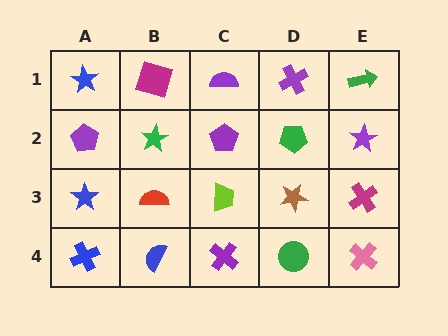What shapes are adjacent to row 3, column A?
A purple pentagon (row 2, column A), a blue cross (row 4, column A), a red semicircle (row 3, column B).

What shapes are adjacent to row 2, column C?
A purple semicircle (row 1, column C), a lime trapezoid (row 3, column C), a green star (row 2, column B), a green pentagon (row 2, column D).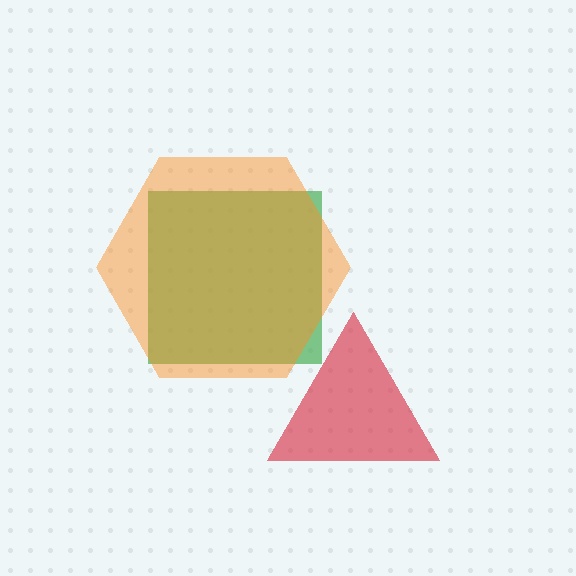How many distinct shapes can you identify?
There are 3 distinct shapes: a green square, an orange hexagon, a red triangle.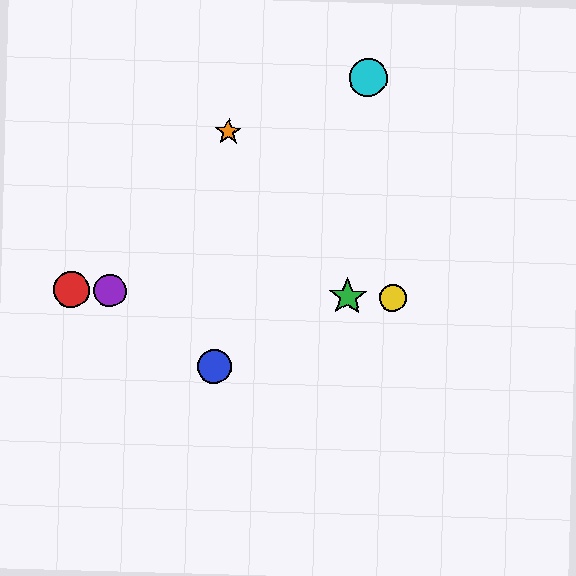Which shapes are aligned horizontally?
The red circle, the green star, the yellow circle, the purple circle are aligned horizontally.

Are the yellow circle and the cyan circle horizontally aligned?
No, the yellow circle is at y≈298 and the cyan circle is at y≈77.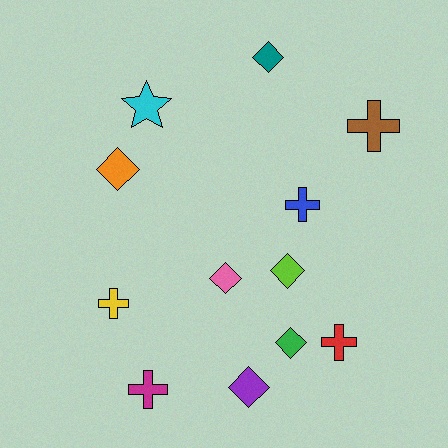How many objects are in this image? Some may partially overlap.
There are 12 objects.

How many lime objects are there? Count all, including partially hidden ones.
There is 1 lime object.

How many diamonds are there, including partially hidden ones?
There are 6 diamonds.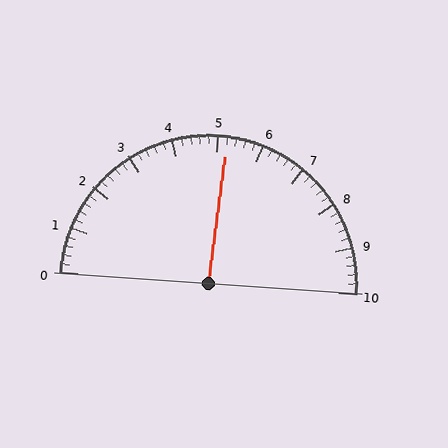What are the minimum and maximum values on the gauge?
The gauge ranges from 0 to 10.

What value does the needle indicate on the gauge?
The needle indicates approximately 5.2.